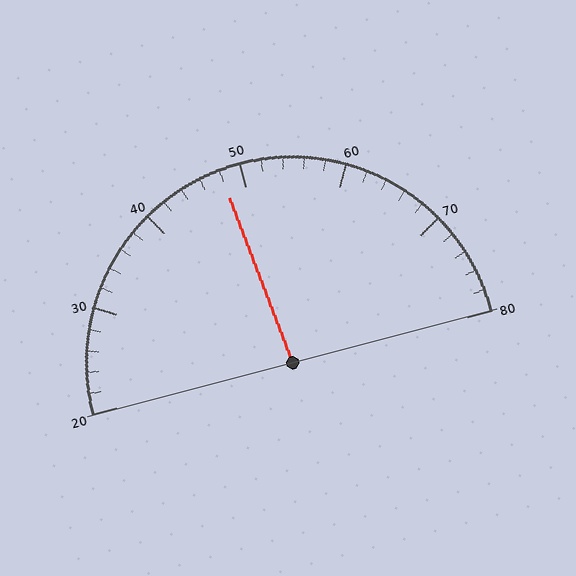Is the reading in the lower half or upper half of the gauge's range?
The reading is in the lower half of the range (20 to 80).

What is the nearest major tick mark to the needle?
The nearest major tick mark is 50.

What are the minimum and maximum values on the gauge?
The gauge ranges from 20 to 80.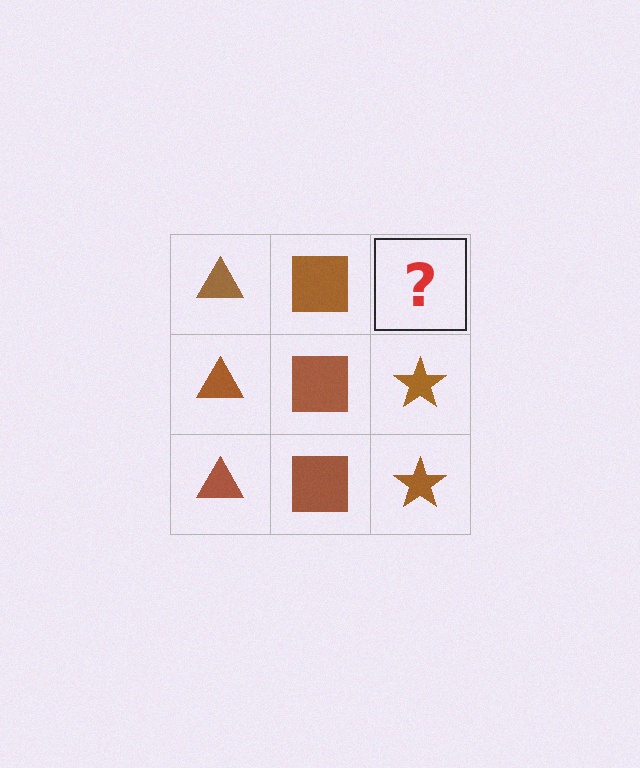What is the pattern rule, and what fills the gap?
The rule is that each column has a consistent shape. The gap should be filled with a brown star.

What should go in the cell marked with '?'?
The missing cell should contain a brown star.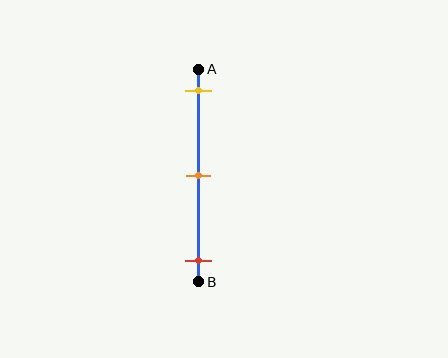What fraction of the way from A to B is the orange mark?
The orange mark is approximately 50% (0.5) of the way from A to B.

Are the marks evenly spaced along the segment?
Yes, the marks are approximately evenly spaced.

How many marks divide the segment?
There are 3 marks dividing the segment.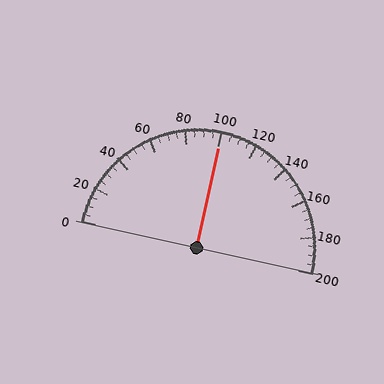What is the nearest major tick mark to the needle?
The nearest major tick mark is 100.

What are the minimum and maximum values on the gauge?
The gauge ranges from 0 to 200.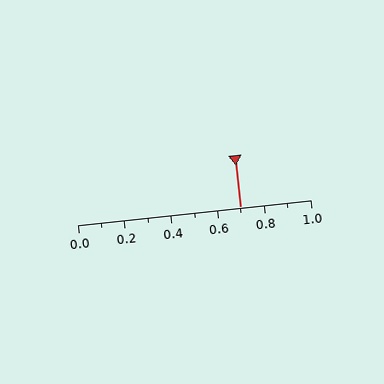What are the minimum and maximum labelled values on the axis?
The axis runs from 0.0 to 1.0.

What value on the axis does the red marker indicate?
The marker indicates approximately 0.7.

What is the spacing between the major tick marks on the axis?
The major ticks are spaced 0.2 apart.